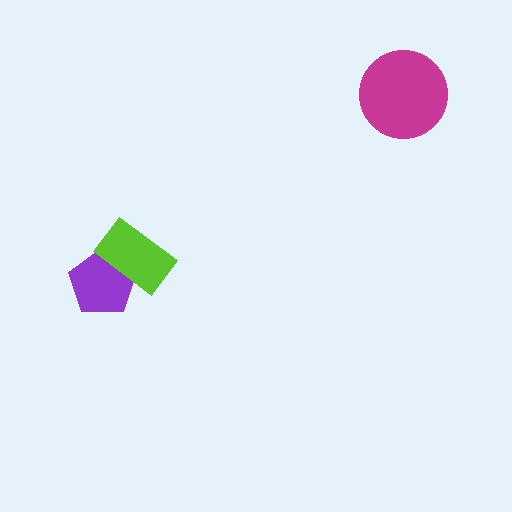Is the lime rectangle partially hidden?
No, no other shape covers it.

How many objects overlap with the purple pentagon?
1 object overlaps with the purple pentagon.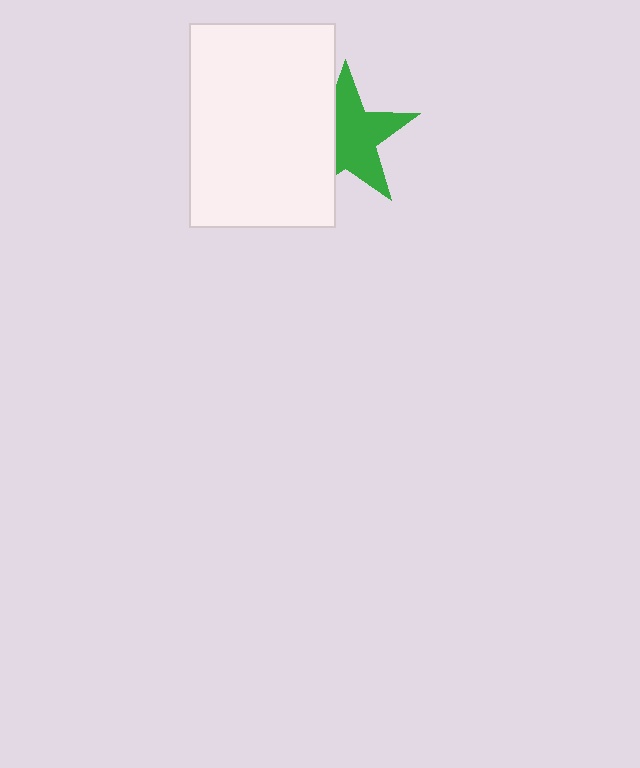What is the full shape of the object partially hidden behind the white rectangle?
The partially hidden object is a green star.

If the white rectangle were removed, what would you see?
You would see the complete green star.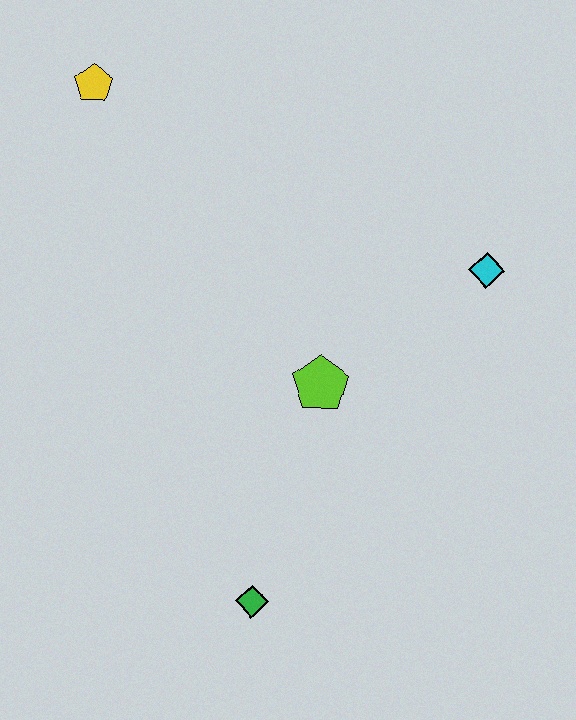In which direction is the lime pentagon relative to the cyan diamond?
The lime pentagon is to the left of the cyan diamond.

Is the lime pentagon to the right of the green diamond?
Yes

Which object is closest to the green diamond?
The lime pentagon is closest to the green diamond.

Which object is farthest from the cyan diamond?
The yellow pentagon is farthest from the cyan diamond.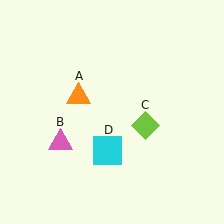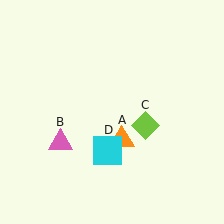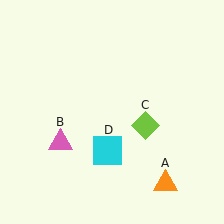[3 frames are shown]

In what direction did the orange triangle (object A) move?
The orange triangle (object A) moved down and to the right.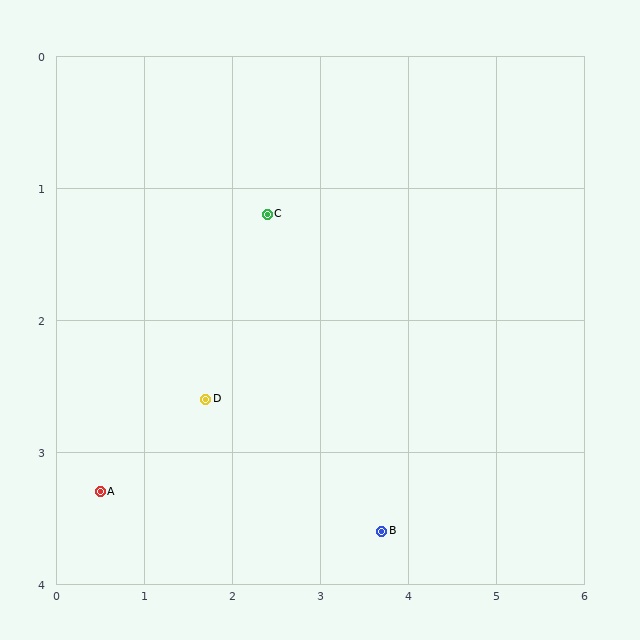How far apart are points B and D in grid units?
Points B and D are about 2.2 grid units apart.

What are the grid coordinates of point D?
Point D is at approximately (1.7, 2.6).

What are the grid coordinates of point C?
Point C is at approximately (2.4, 1.2).